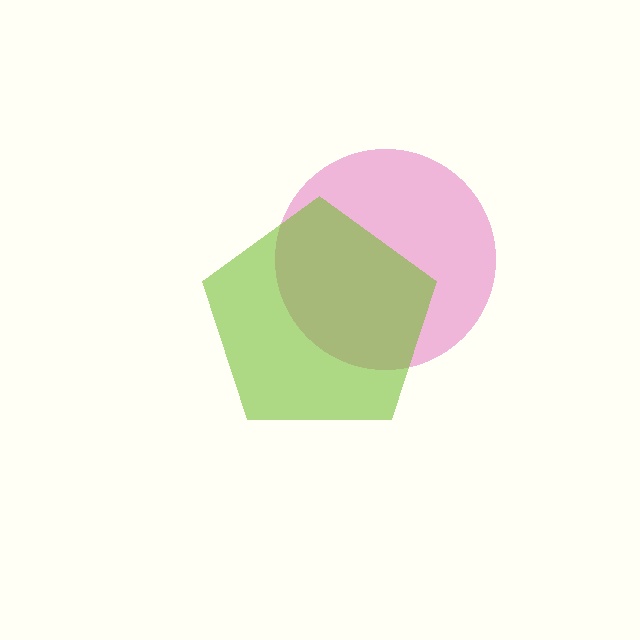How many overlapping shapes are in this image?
There are 2 overlapping shapes in the image.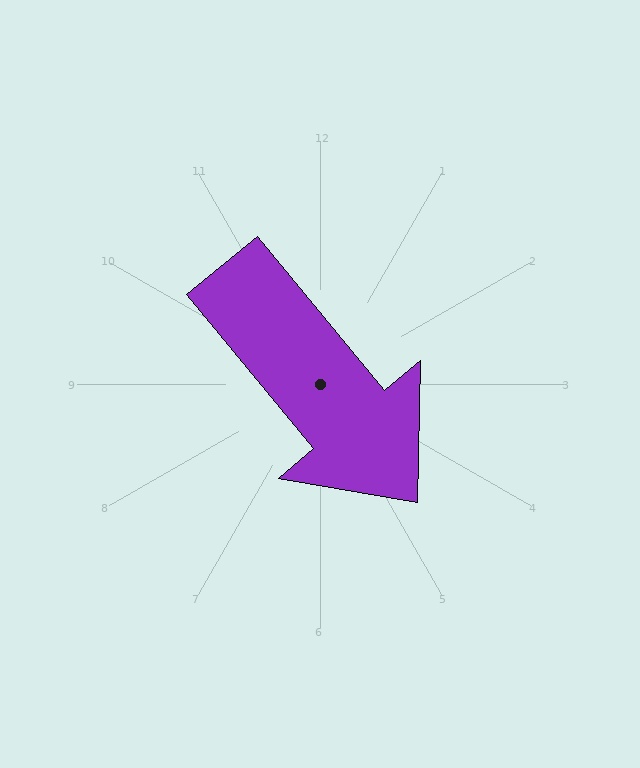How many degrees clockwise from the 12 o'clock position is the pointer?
Approximately 140 degrees.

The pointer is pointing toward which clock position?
Roughly 5 o'clock.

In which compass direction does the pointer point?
Southeast.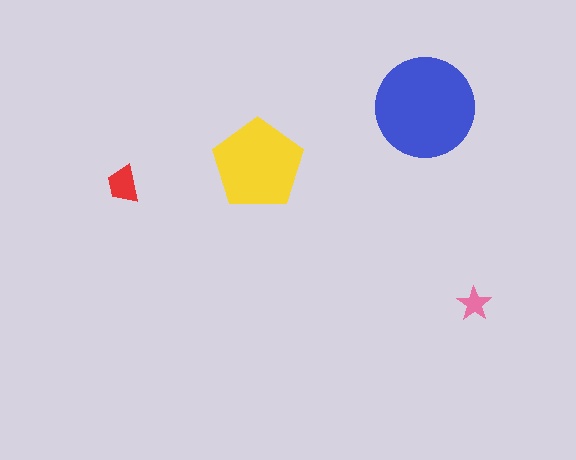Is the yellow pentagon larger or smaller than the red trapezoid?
Larger.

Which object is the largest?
The blue circle.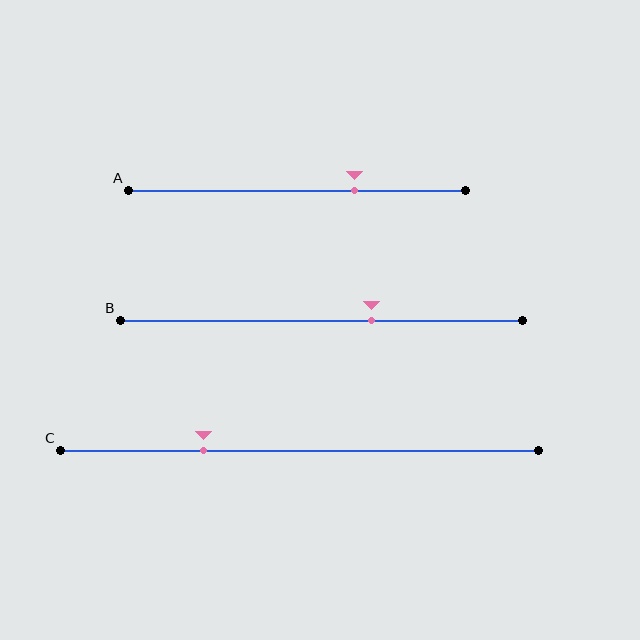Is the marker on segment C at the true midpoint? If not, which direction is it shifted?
No, the marker on segment C is shifted to the left by about 20% of the segment length.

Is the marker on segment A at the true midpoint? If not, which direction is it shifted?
No, the marker on segment A is shifted to the right by about 17% of the segment length.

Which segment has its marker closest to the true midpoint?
Segment B has its marker closest to the true midpoint.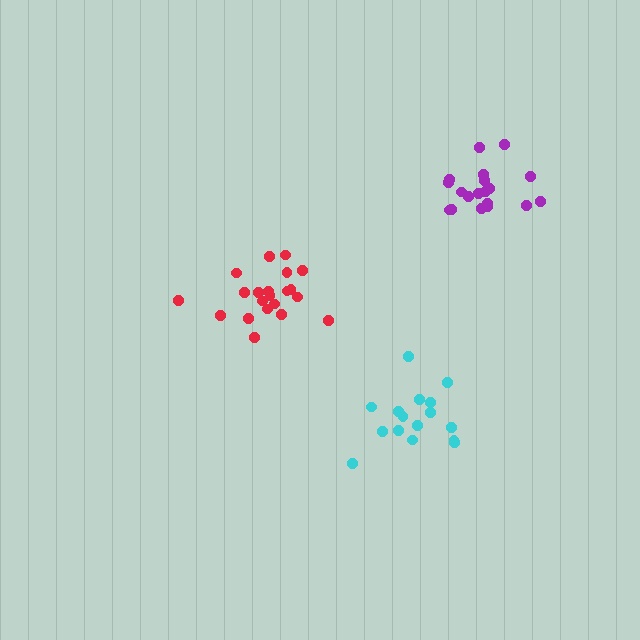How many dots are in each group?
Group 1: 19 dots, Group 2: 21 dots, Group 3: 16 dots (56 total).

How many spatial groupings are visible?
There are 3 spatial groupings.